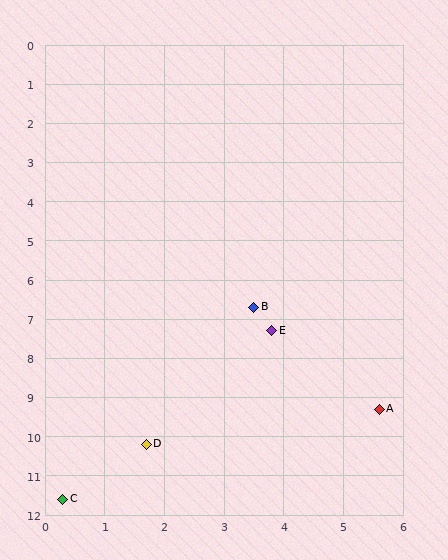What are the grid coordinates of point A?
Point A is at approximately (5.6, 9.3).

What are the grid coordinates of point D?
Point D is at approximately (1.7, 10.2).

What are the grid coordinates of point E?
Point E is at approximately (3.8, 7.3).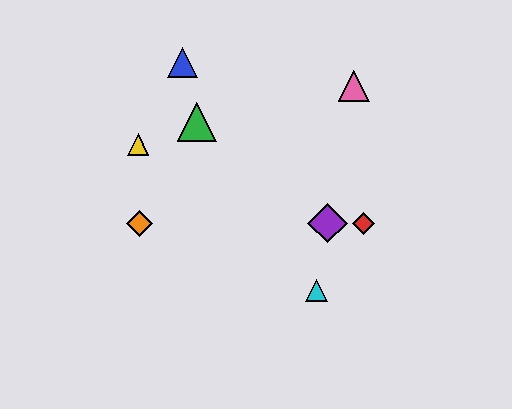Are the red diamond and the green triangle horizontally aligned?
No, the red diamond is at y≈223 and the green triangle is at y≈122.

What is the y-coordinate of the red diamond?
The red diamond is at y≈223.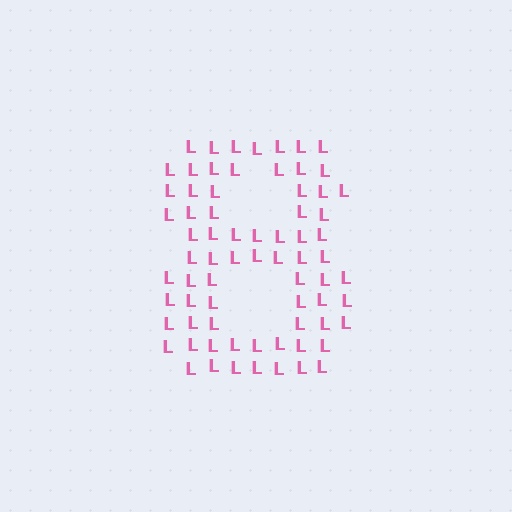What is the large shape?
The large shape is the digit 8.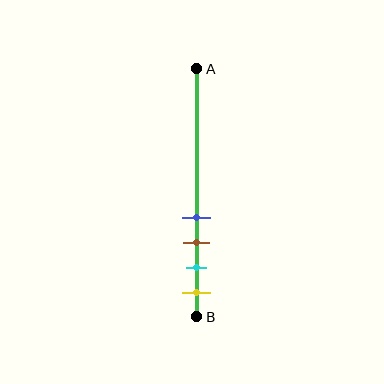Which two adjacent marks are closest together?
The blue and brown marks are the closest adjacent pair.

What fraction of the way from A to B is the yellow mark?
The yellow mark is approximately 90% (0.9) of the way from A to B.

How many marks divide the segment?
There are 4 marks dividing the segment.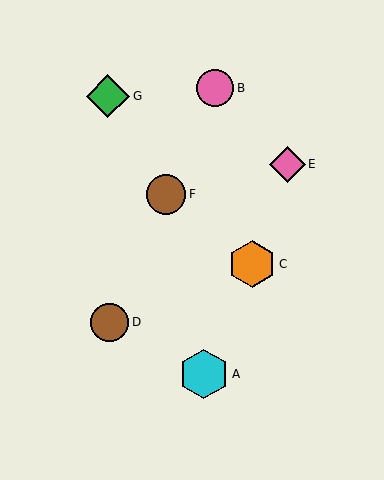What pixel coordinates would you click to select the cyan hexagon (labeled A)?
Click at (204, 374) to select the cyan hexagon A.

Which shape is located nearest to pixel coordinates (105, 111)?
The green diamond (labeled G) at (108, 96) is nearest to that location.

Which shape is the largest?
The cyan hexagon (labeled A) is the largest.